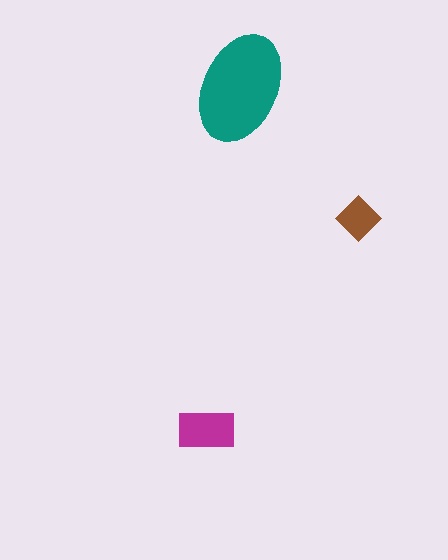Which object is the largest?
The teal ellipse.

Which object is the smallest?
The brown diamond.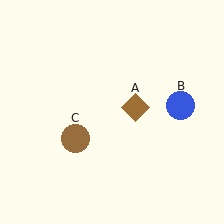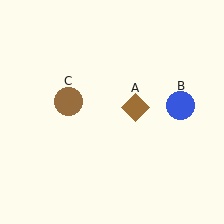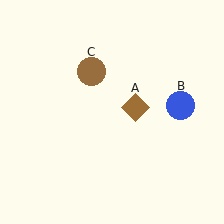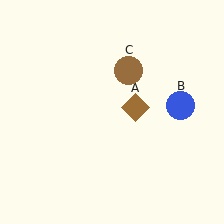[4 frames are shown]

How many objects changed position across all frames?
1 object changed position: brown circle (object C).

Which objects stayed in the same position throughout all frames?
Brown diamond (object A) and blue circle (object B) remained stationary.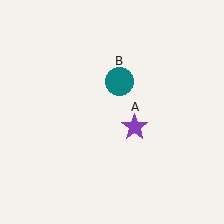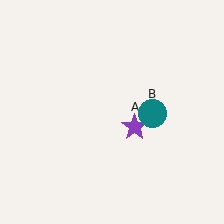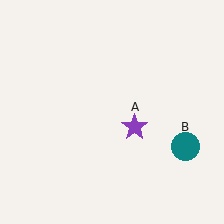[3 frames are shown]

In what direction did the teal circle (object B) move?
The teal circle (object B) moved down and to the right.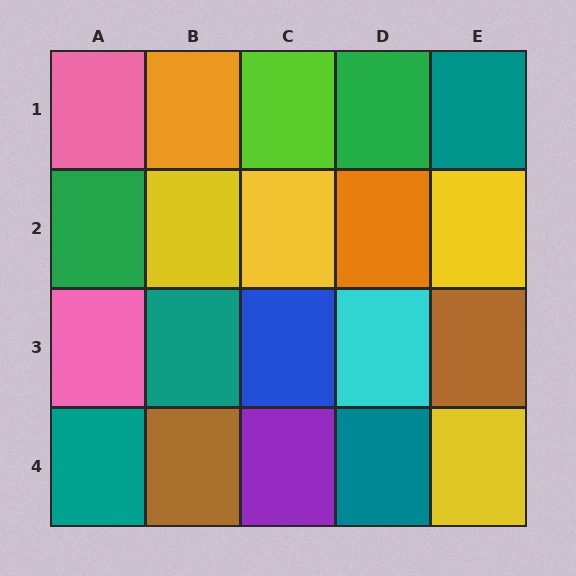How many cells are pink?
2 cells are pink.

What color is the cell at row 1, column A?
Pink.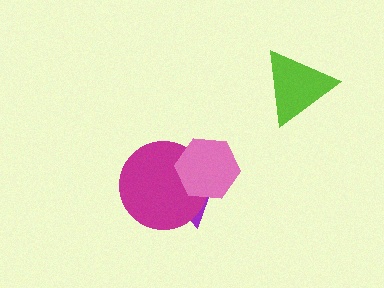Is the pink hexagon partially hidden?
No, no other shape covers it.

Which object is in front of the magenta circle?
The pink hexagon is in front of the magenta circle.